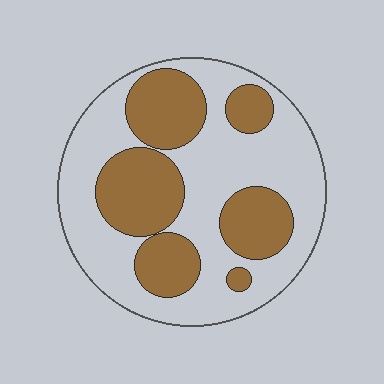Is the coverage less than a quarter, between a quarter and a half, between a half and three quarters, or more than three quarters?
Between a quarter and a half.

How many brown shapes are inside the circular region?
6.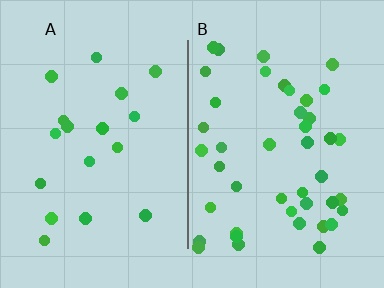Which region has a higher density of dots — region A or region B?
B (the right).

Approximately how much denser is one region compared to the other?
Approximately 2.4× — region B over region A.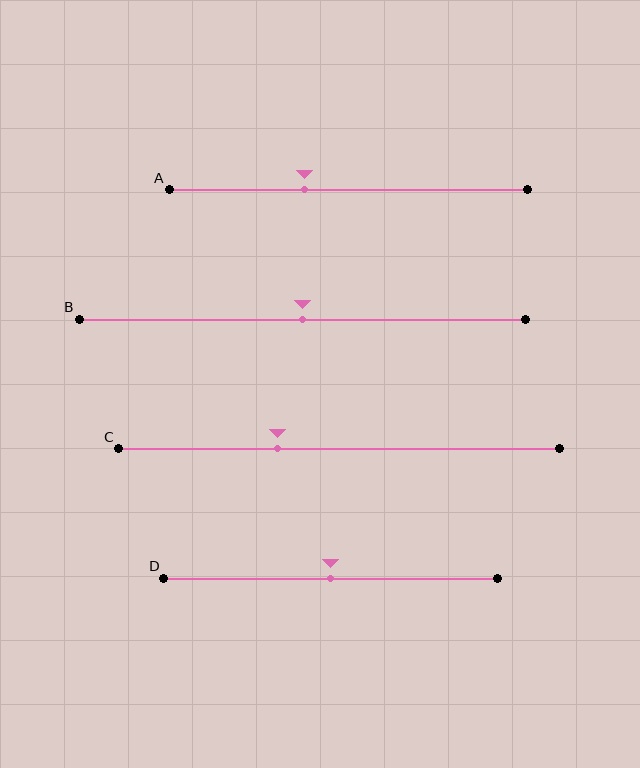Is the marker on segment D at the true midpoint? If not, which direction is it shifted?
Yes, the marker on segment D is at the true midpoint.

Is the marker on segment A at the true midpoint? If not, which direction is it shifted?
No, the marker on segment A is shifted to the left by about 12% of the segment length.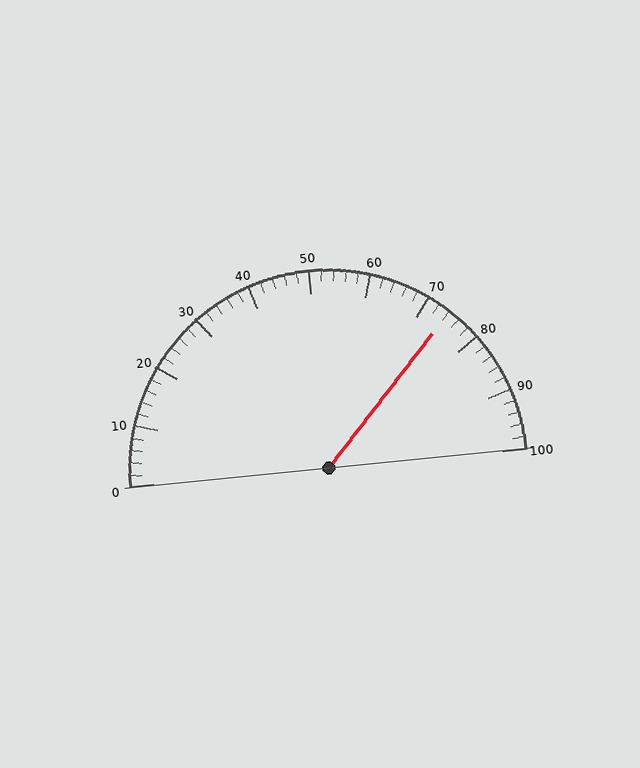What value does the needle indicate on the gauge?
The needle indicates approximately 74.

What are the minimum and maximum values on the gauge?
The gauge ranges from 0 to 100.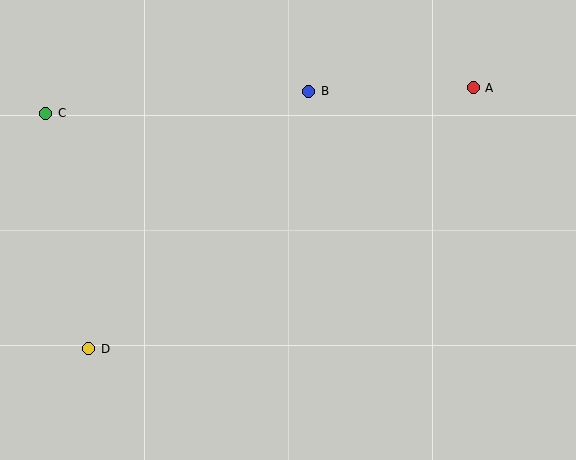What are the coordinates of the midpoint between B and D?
The midpoint between B and D is at (199, 220).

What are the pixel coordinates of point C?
Point C is at (46, 113).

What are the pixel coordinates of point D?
Point D is at (89, 349).